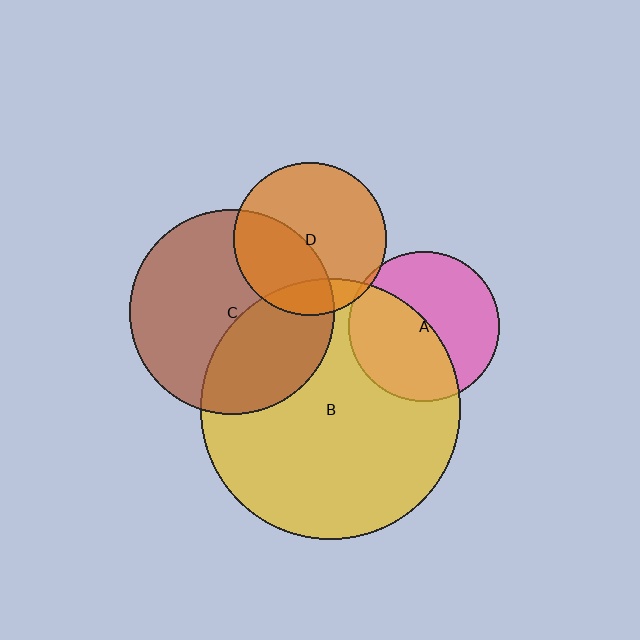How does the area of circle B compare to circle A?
Approximately 3.0 times.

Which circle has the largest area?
Circle B (yellow).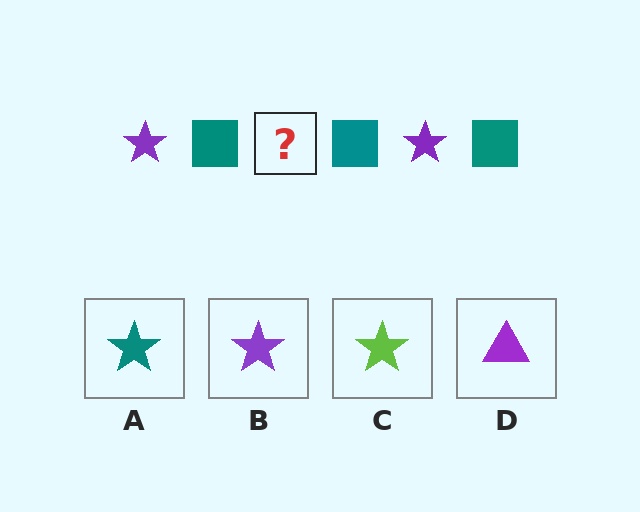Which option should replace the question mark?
Option B.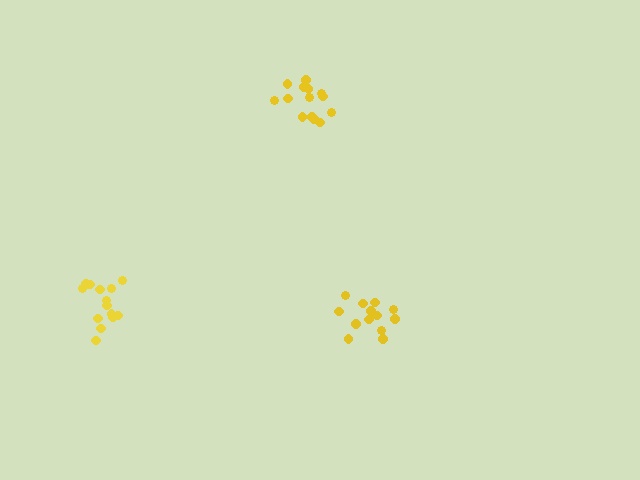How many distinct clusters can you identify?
There are 3 distinct clusters.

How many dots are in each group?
Group 1: 14 dots, Group 2: 15 dots, Group 3: 15 dots (44 total).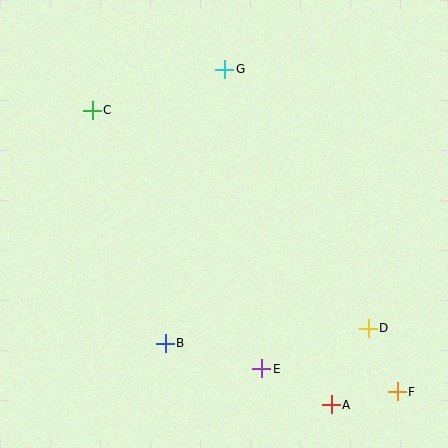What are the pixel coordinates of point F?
Point F is at (397, 392).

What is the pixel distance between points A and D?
The distance between A and D is 85 pixels.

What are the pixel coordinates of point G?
Point G is at (225, 69).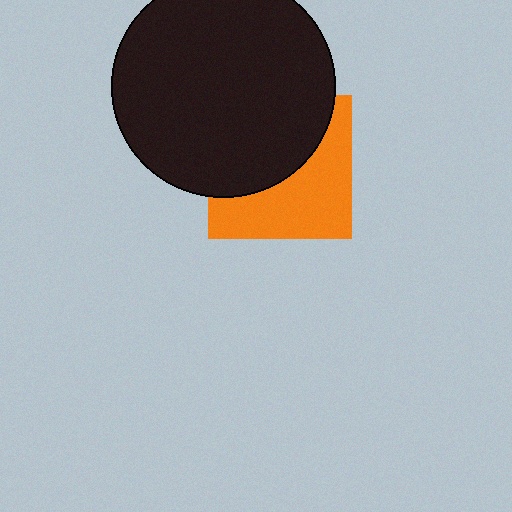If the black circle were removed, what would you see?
You would see the complete orange square.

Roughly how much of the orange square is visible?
About half of it is visible (roughly 50%).